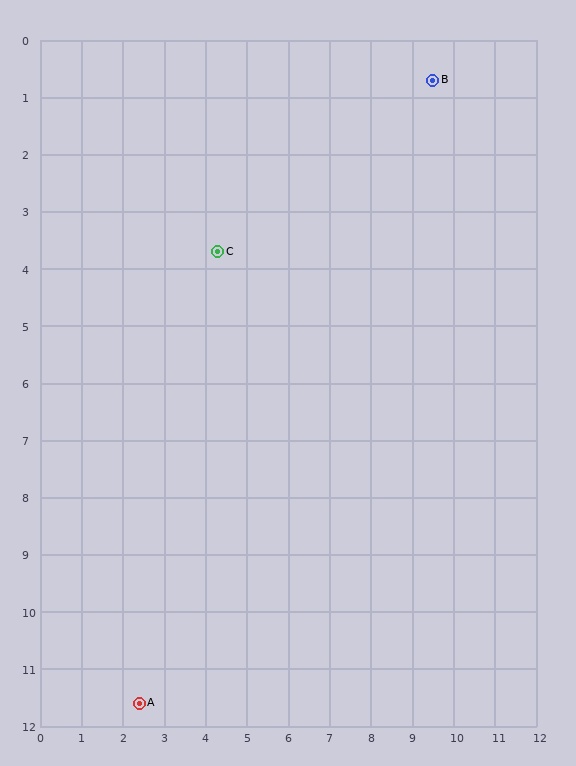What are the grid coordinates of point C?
Point C is at approximately (4.3, 3.7).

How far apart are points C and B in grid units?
Points C and B are about 6.0 grid units apart.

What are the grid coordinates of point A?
Point A is at approximately (2.4, 11.6).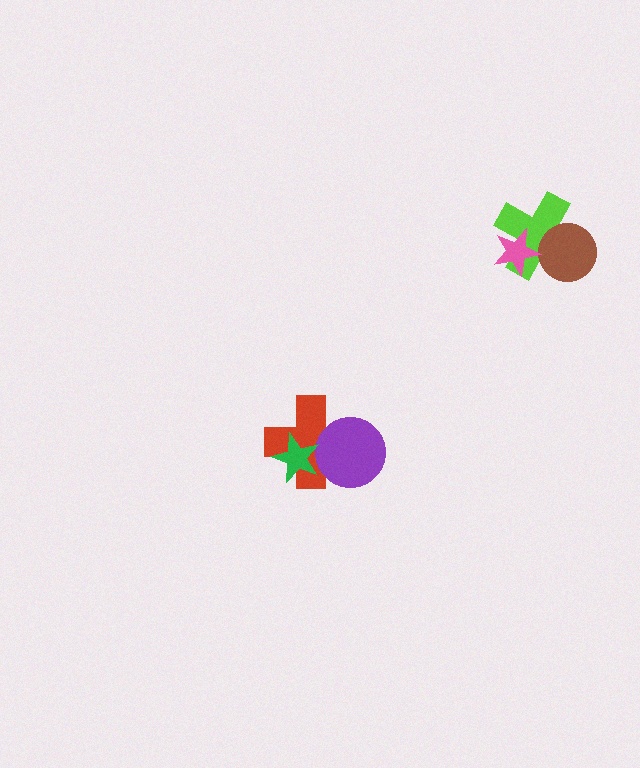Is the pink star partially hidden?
No, no other shape covers it.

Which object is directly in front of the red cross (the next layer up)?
The purple circle is directly in front of the red cross.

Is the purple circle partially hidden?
Yes, it is partially covered by another shape.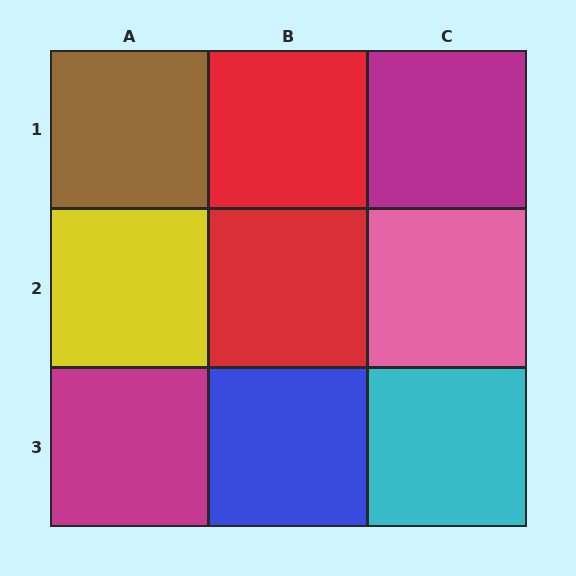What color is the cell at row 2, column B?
Red.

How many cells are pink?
1 cell is pink.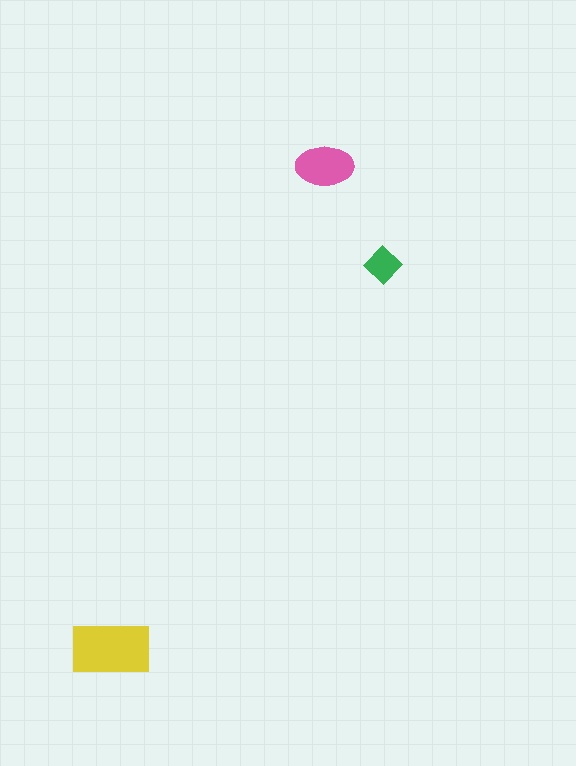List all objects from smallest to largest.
The green diamond, the pink ellipse, the yellow rectangle.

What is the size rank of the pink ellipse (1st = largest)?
2nd.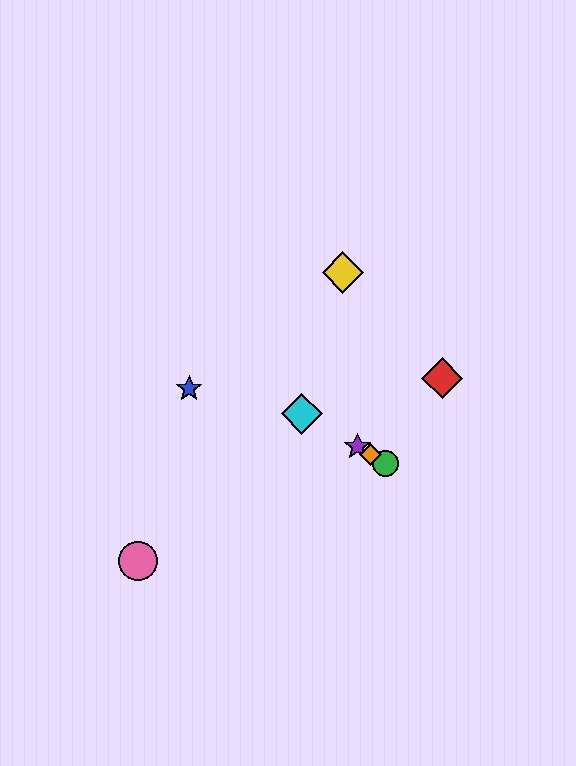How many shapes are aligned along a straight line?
4 shapes (the green circle, the purple star, the orange diamond, the cyan diamond) are aligned along a straight line.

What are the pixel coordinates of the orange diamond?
The orange diamond is at (370, 454).